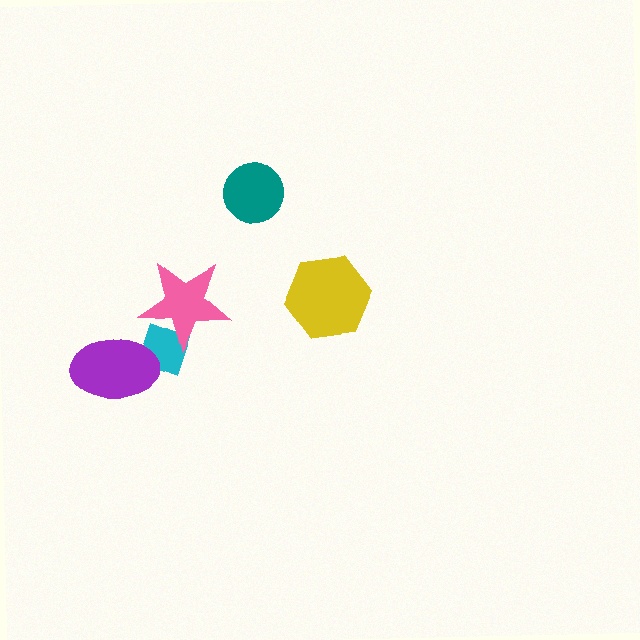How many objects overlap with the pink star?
1 object overlaps with the pink star.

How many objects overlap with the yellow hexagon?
0 objects overlap with the yellow hexagon.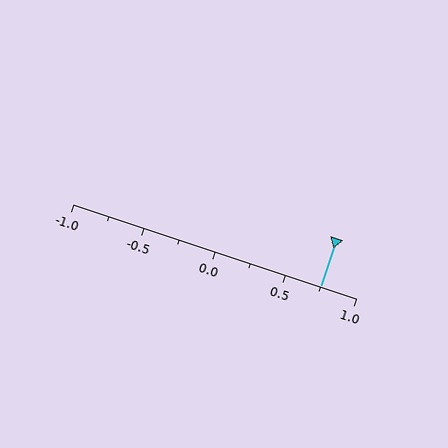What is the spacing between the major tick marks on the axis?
The major ticks are spaced 0.5 apart.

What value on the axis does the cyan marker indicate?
The marker indicates approximately 0.75.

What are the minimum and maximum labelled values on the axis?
The axis runs from -1.0 to 1.0.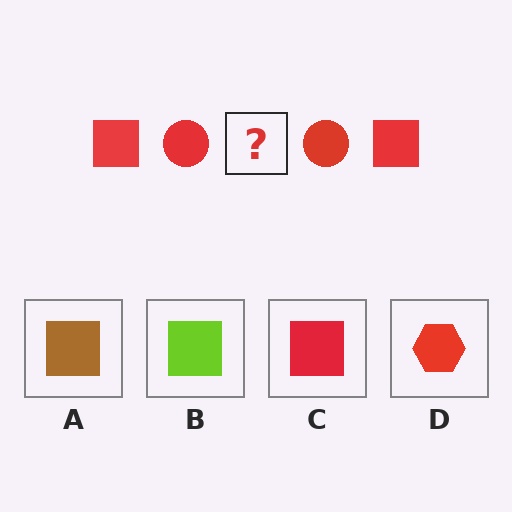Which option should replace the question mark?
Option C.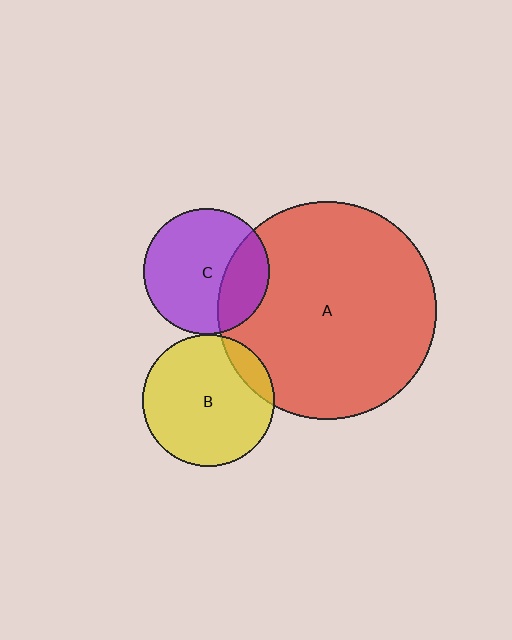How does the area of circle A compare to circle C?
Approximately 3.0 times.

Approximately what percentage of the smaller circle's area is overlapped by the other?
Approximately 30%.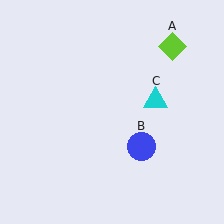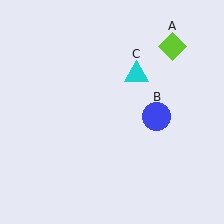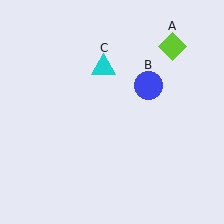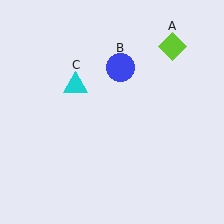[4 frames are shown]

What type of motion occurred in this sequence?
The blue circle (object B), cyan triangle (object C) rotated counterclockwise around the center of the scene.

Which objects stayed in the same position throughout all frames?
Lime diamond (object A) remained stationary.